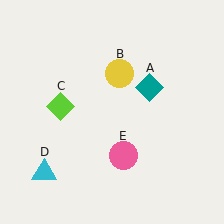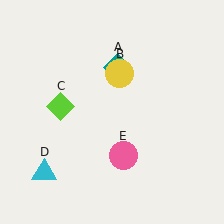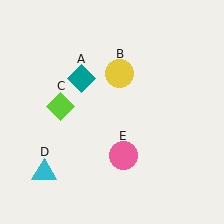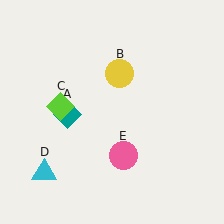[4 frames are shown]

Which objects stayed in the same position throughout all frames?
Yellow circle (object B) and lime diamond (object C) and cyan triangle (object D) and pink circle (object E) remained stationary.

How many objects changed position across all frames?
1 object changed position: teal diamond (object A).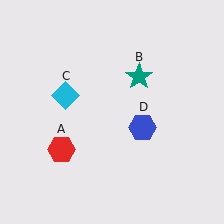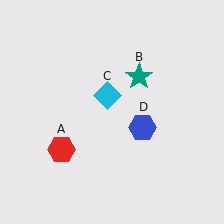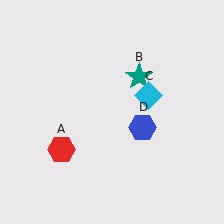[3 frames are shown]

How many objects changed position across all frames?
1 object changed position: cyan diamond (object C).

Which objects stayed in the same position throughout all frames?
Red hexagon (object A) and teal star (object B) and blue hexagon (object D) remained stationary.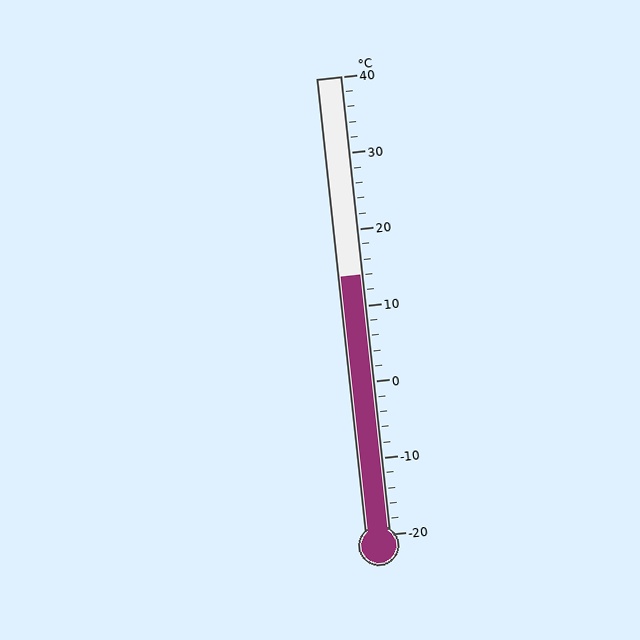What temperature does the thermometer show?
The thermometer shows approximately 14°C.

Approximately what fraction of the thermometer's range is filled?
The thermometer is filled to approximately 55% of its range.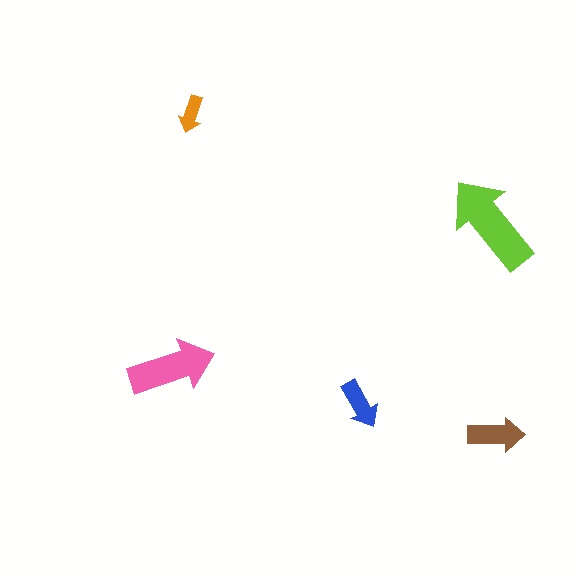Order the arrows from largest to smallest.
the lime one, the pink one, the brown one, the blue one, the orange one.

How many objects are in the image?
There are 5 objects in the image.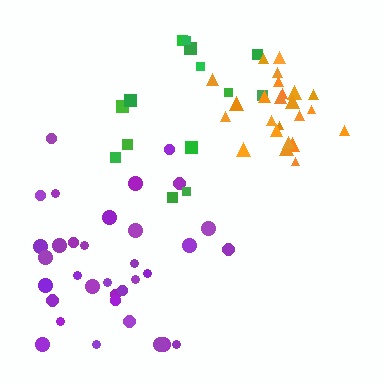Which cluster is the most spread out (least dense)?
Green.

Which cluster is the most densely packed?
Orange.